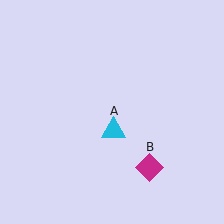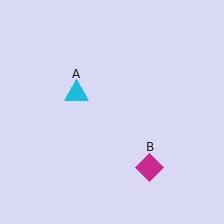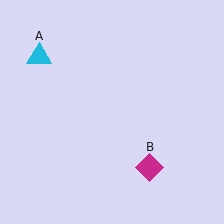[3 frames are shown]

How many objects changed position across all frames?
1 object changed position: cyan triangle (object A).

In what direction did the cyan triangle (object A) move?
The cyan triangle (object A) moved up and to the left.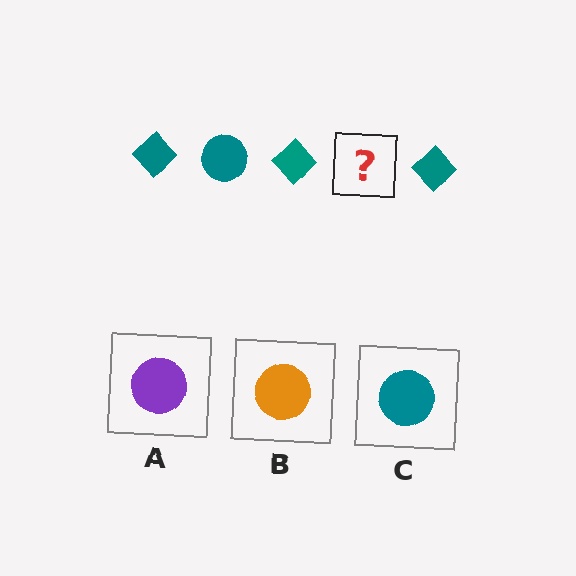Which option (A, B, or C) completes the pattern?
C.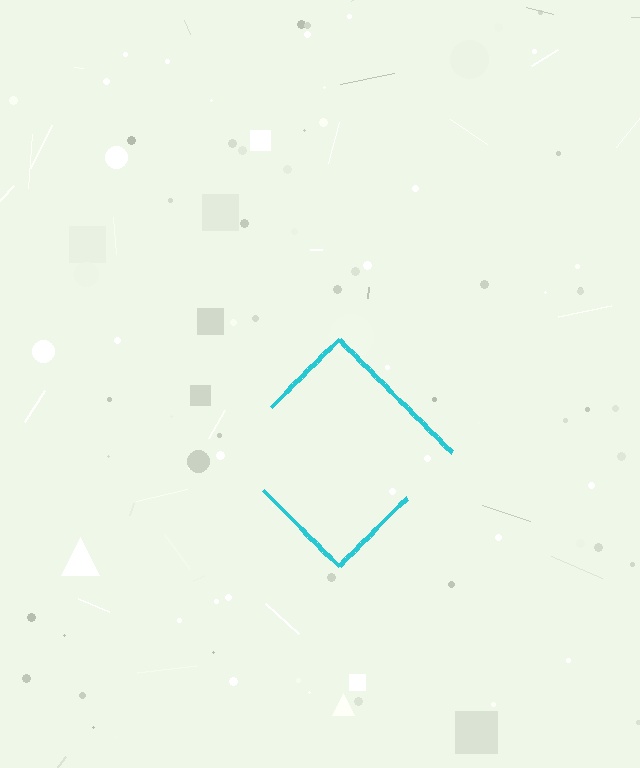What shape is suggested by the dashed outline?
The dashed outline suggests a diamond.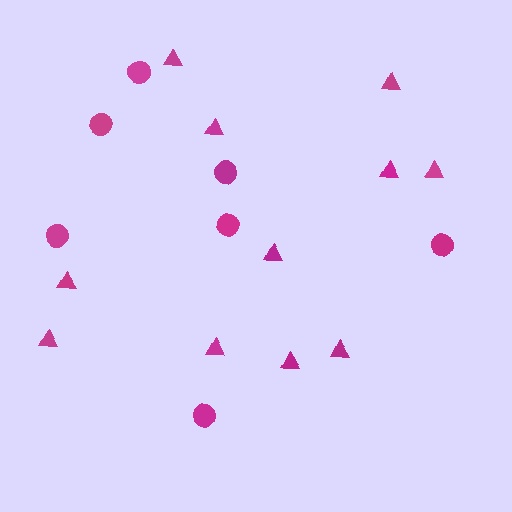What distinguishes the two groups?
There are 2 groups: one group of circles (7) and one group of triangles (11).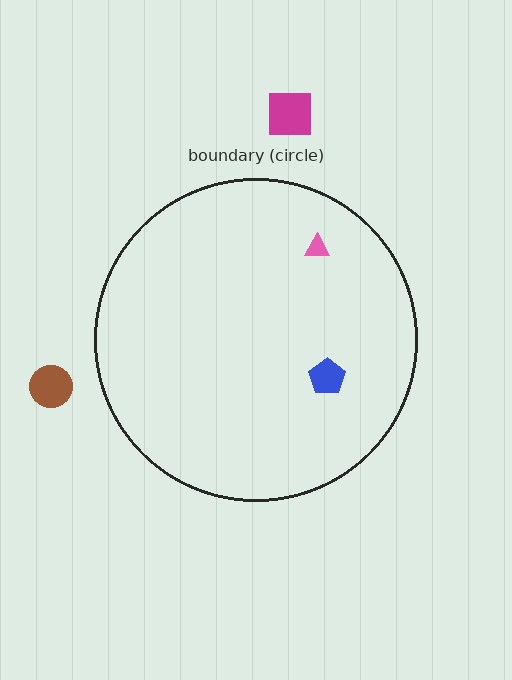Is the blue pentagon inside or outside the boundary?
Inside.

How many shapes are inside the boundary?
2 inside, 2 outside.